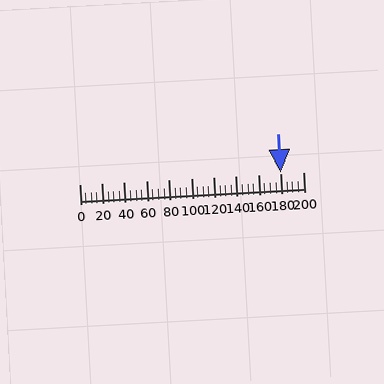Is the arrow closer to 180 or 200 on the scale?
The arrow is closer to 180.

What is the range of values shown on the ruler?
The ruler shows values from 0 to 200.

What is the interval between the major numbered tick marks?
The major tick marks are spaced 20 units apart.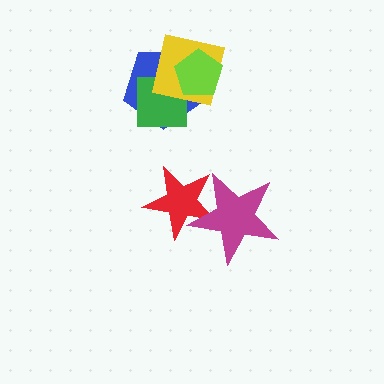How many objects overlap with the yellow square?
3 objects overlap with the yellow square.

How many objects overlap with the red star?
1 object overlaps with the red star.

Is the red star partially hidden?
Yes, it is partially covered by another shape.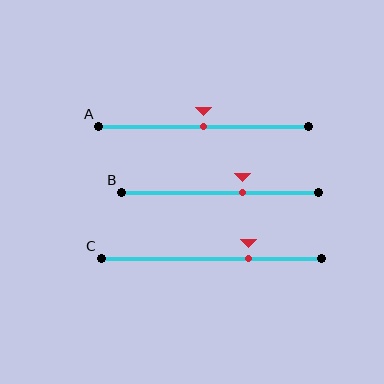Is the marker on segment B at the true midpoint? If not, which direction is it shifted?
No, the marker on segment B is shifted to the right by about 11% of the segment length.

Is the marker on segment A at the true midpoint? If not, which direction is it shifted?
Yes, the marker on segment A is at the true midpoint.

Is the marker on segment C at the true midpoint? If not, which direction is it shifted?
No, the marker on segment C is shifted to the right by about 17% of the segment length.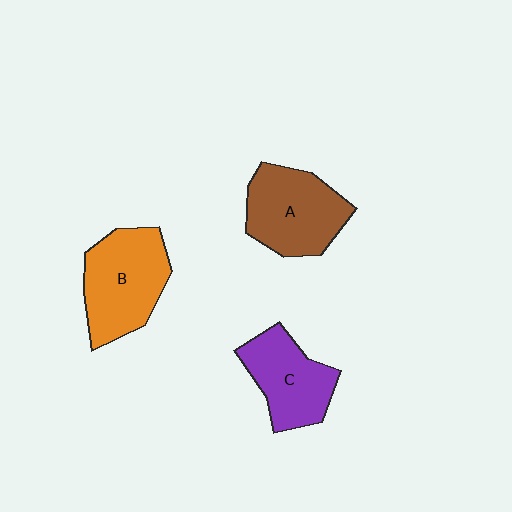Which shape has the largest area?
Shape B (orange).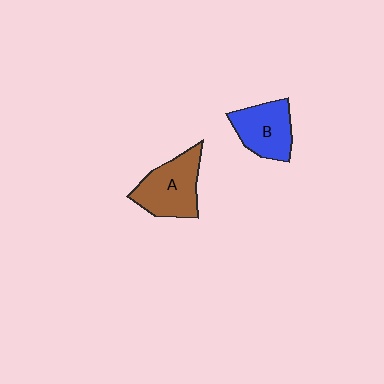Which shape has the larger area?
Shape A (brown).